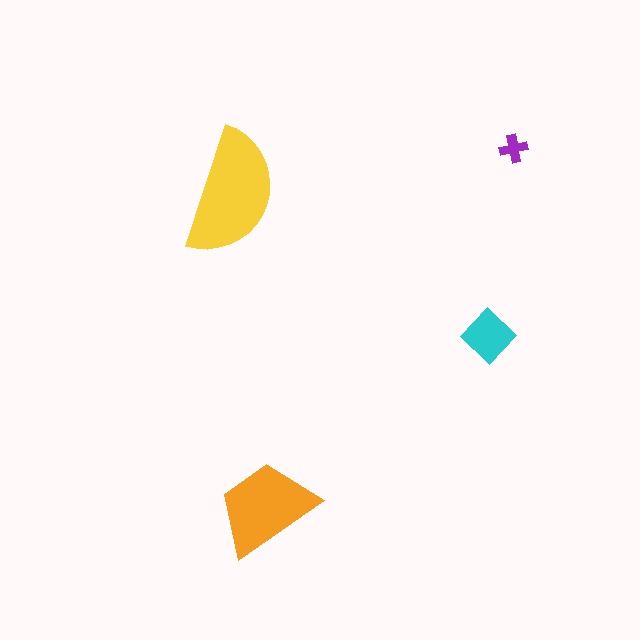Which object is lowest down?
The orange trapezoid is bottommost.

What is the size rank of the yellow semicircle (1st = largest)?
1st.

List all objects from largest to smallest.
The yellow semicircle, the orange trapezoid, the cyan diamond, the purple cross.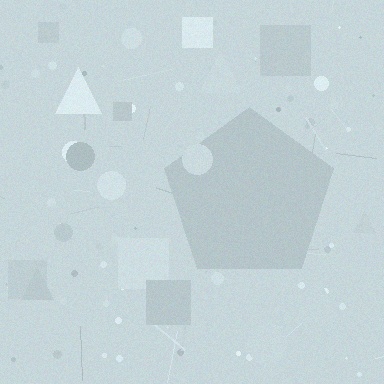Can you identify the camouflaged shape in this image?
The camouflaged shape is a pentagon.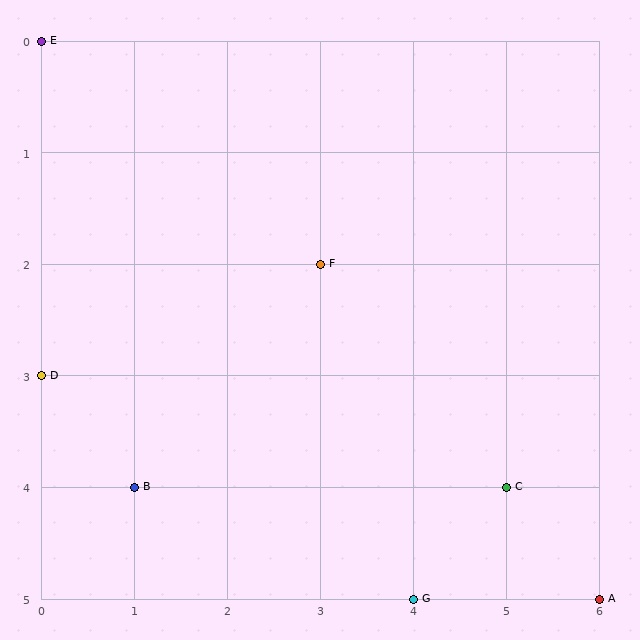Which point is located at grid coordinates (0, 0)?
Point E is at (0, 0).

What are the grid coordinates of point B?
Point B is at grid coordinates (1, 4).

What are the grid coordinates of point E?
Point E is at grid coordinates (0, 0).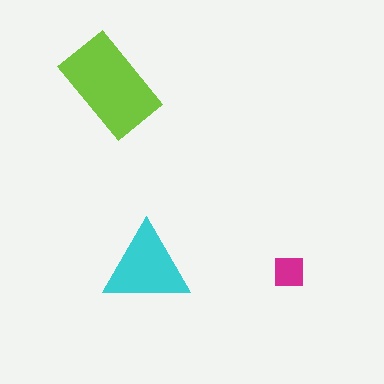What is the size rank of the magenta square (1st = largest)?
3rd.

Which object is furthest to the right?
The magenta square is rightmost.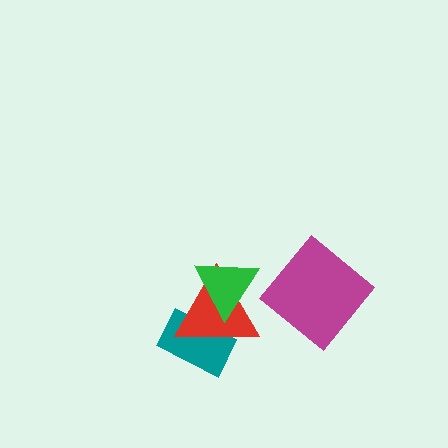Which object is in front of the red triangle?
The green triangle is in front of the red triangle.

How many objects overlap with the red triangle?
2 objects overlap with the red triangle.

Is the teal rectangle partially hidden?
Yes, it is partially covered by another shape.